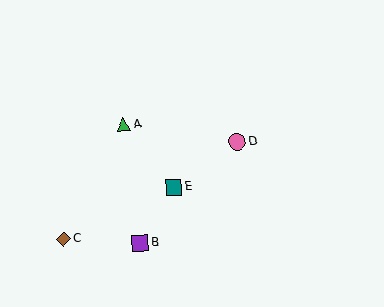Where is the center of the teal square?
The center of the teal square is at (174, 187).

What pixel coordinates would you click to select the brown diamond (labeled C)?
Click at (64, 239) to select the brown diamond C.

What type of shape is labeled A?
Shape A is a green triangle.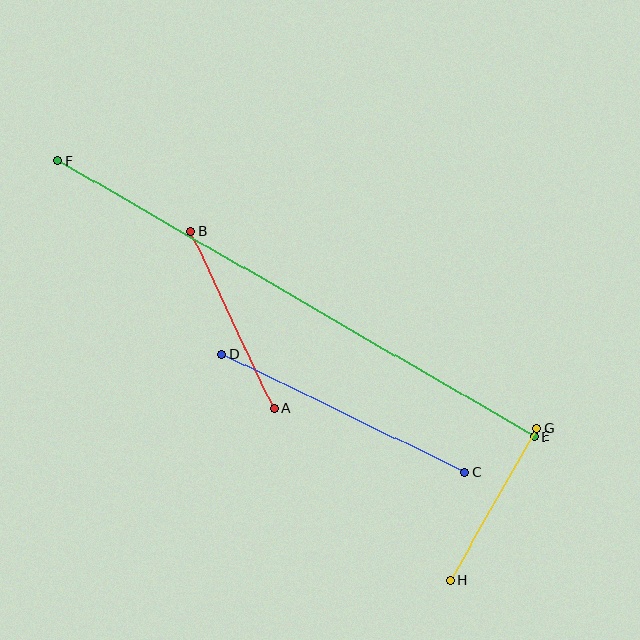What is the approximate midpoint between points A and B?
The midpoint is at approximately (233, 320) pixels.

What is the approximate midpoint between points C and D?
The midpoint is at approximately (343, 413) pixels.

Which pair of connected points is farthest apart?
Points E and F are farthest apart.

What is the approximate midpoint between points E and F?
The midpoint is at approximately (296, 298) pixels.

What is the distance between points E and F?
The distance is approximately 551 pixels.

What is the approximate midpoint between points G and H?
The midpoint is at approximately (493, 504) pixels.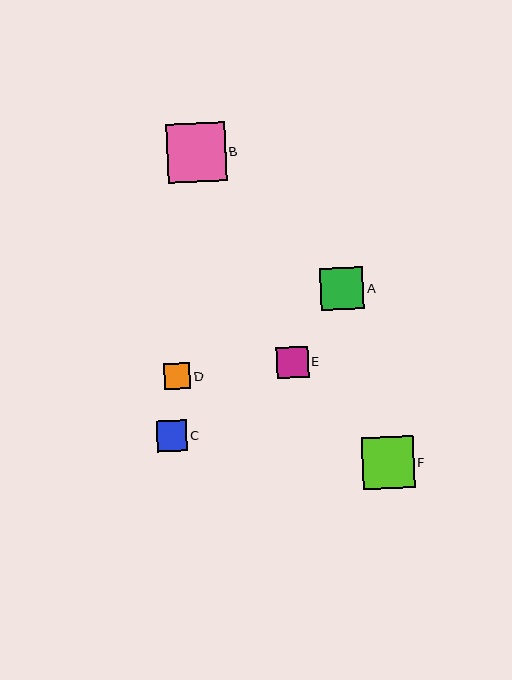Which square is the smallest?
Square D is the smallest with a size of approximately 26 pixels.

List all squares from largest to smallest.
From largest to smallest: B, F, A, E, C, D.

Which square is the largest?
Square B is the largest with a size of approximately 59 pixels.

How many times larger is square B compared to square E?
Square B is approximately 1.9 times the size of square E.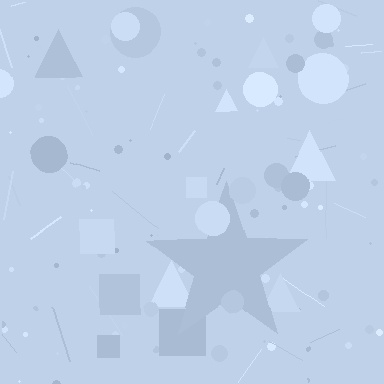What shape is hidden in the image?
A star is hidden in the image.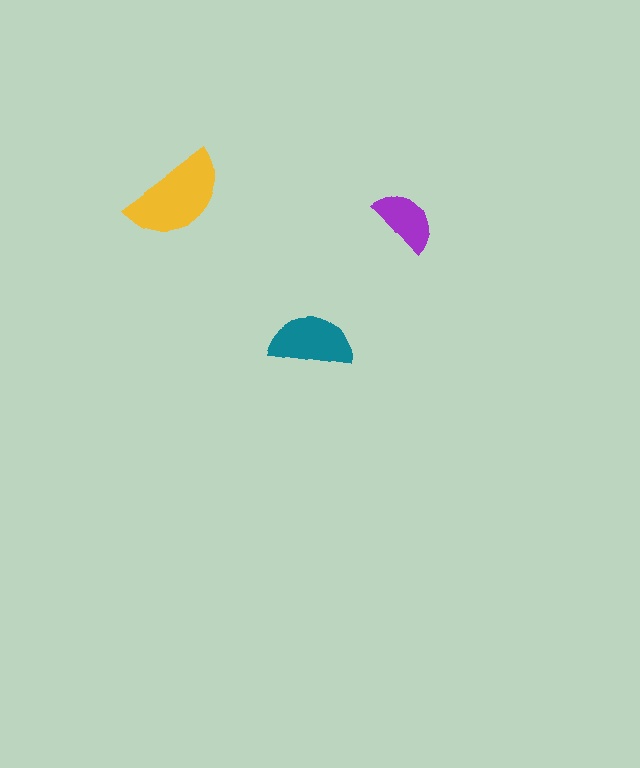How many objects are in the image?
There are 3 objects in the image.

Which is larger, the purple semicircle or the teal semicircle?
The teal one.